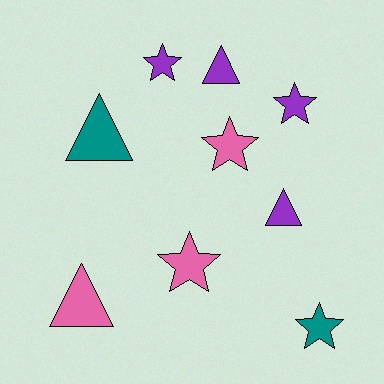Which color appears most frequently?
Purple, with 4 objects.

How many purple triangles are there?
There are 2 purple triangles.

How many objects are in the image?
There are 9 objects.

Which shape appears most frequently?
Star, with 5 objects.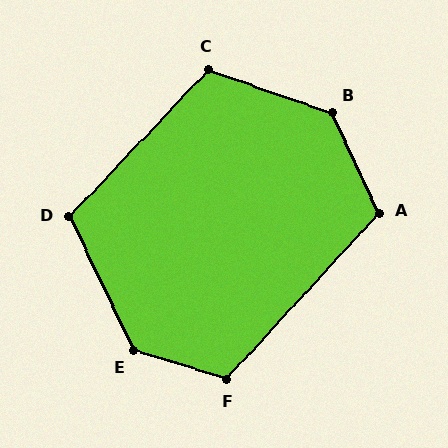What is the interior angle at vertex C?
Approximately 114 degrees (obtuse).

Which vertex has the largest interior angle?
B, at approximately 134 degrees.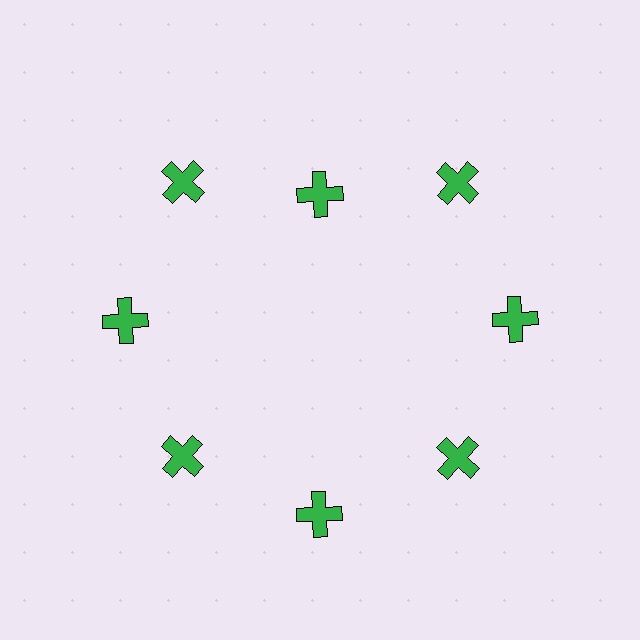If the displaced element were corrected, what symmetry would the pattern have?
It would have 8-fold rotational symmetry — the pattern would map onto itself every 45 degrees.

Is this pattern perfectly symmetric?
No. The 8 green crosses are arranged in a ring, but one element near the 12 o'clock position is pulled inward toward the center, breaking the 8-fold rotational symmetry.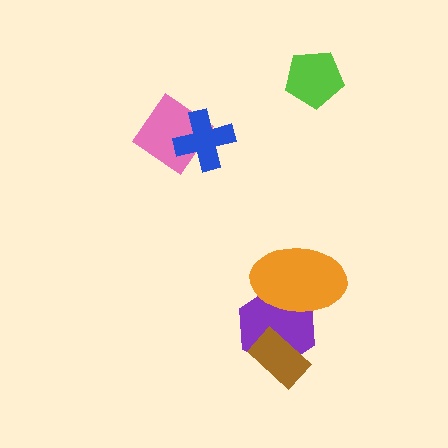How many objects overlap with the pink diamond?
1 object overlaps with the pink diamond.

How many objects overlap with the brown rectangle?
1 object overlaps with the brown rectangle.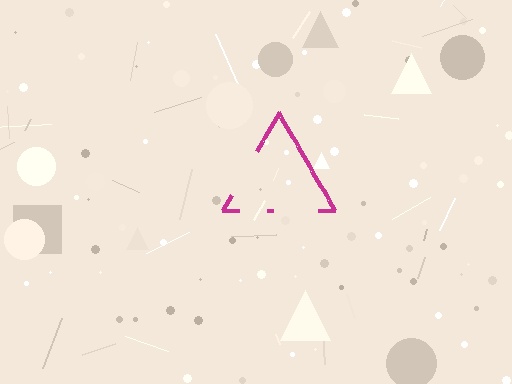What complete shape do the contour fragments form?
The contour fragments form a triangle.